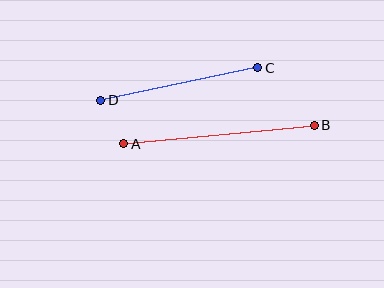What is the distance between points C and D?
The distance is approximately 160 pixels.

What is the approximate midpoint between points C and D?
The midpoint is at approximately (179, 84) pixels.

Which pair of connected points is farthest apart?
Points A and B are farthest apart.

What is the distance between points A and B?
The distance is approximately 191 pixels.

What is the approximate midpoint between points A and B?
The midpoint is at approximately (219, 135) pixels.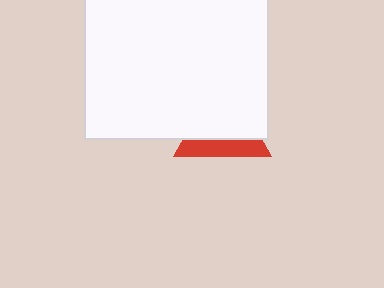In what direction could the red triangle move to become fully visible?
The red triangle could move down. That would shift it out from behind the white rectangle entirely.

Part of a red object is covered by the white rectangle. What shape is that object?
It is a triangle.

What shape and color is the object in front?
The object in front is a white rectangle.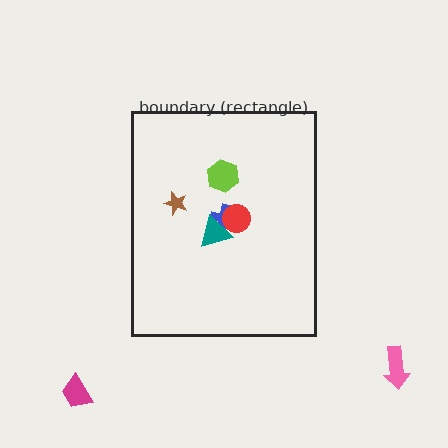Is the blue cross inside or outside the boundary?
Inside.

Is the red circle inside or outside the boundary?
Inside.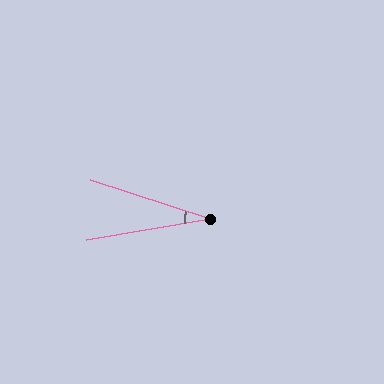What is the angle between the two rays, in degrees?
Approximately 28 degrees.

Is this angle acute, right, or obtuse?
It is acute.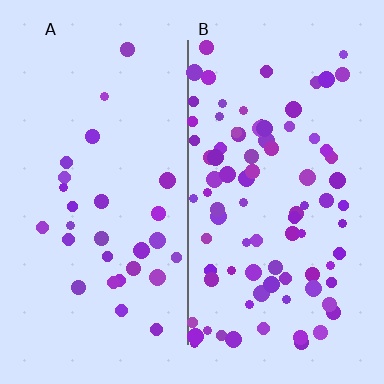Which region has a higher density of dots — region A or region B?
B (the right).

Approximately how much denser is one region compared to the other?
Approximately 3.0× — region B over region A.